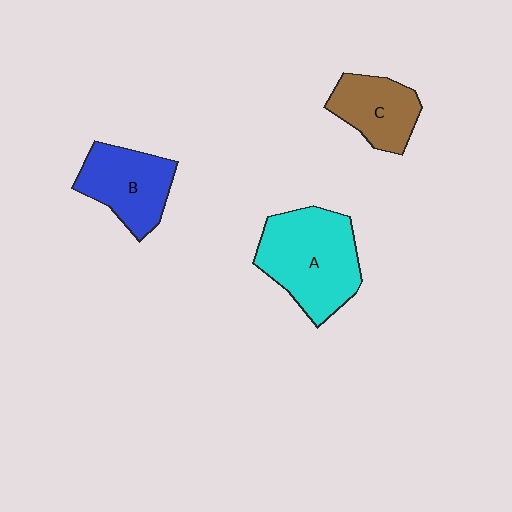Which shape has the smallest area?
Shape C (brown).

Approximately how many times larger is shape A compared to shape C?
Approximately 1.7 times.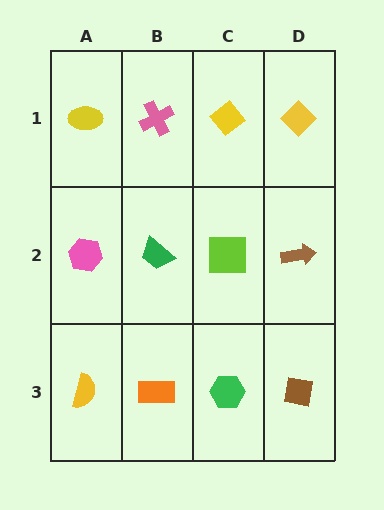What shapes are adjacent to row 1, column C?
A lime square (row 2, column C), a pink cross (row 1, column B), a yellow diamond (row 1, column D).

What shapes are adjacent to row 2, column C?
A yellow diamond (row 1, column C), a green hexagon (row 3, column C), a green trapezoid (row 2, column B), a brown arrow (row 2, column D).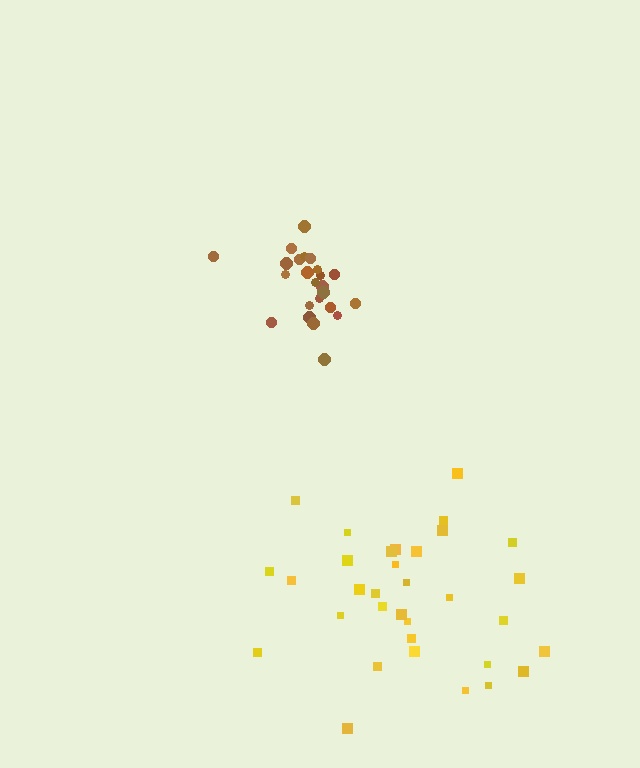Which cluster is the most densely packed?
Brown.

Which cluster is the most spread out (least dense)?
Yellow.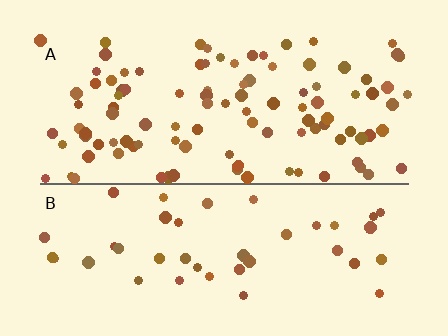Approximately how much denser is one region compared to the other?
Approximately 2.3× — region A over region B.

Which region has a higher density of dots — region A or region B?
A (the top).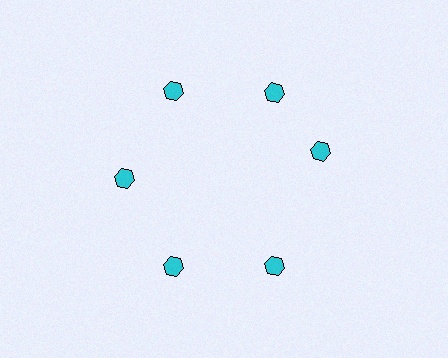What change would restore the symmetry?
The symmetry would be restored by rotating it back into even spacing with its neighbors so that all 6 hexagons sit at equal angles and equal distance from the center.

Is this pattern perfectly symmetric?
No. The 6 cyan hexagons are arranged in a ring, but one element near the 3 o'clock position is rotated out of alignment along the ring, breaking the 6-fold rotational symmetry.